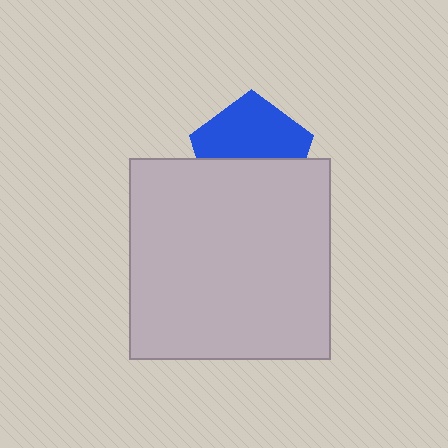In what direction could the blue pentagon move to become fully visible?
The blue pentagon could move up. That would shift it out from behind the light gray square entirely.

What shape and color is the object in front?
The object in front is a light gray square.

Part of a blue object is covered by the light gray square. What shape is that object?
It is a pentagon.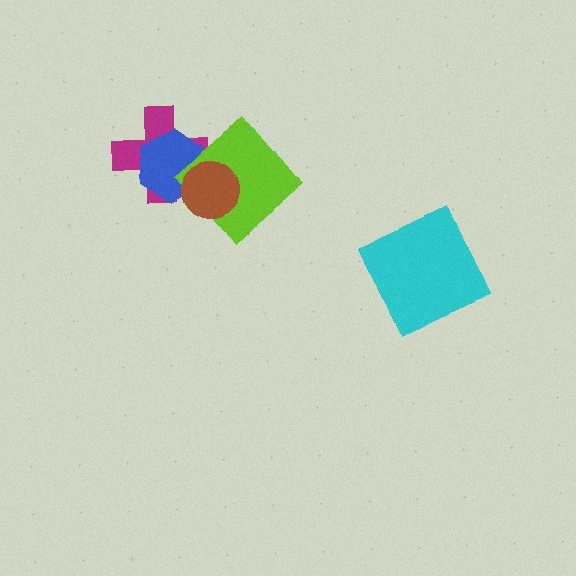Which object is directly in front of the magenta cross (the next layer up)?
The blue hexagon is directly in front of the magenta cross.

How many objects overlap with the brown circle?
3 objects overlap with the brown circle.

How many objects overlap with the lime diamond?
3 objects overlap with the lime diamond.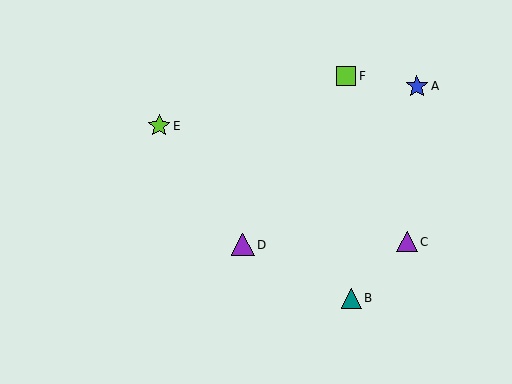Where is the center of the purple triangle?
The center of the purple triangle is at (243, 245).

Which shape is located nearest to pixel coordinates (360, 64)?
The lime square (labeled F) at (346, 76) is nearest to that location.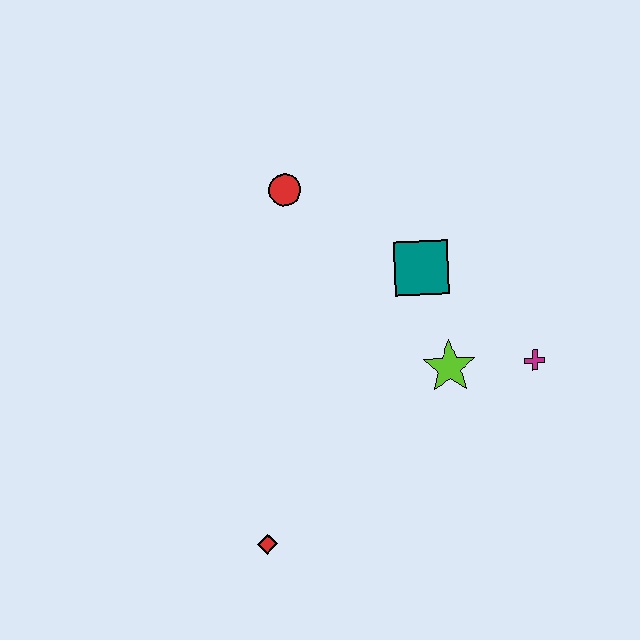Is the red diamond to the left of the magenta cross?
Yes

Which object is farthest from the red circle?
The red diamond is farthest from the red circle.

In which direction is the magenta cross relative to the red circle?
The magenta cross is to the right of the red circle.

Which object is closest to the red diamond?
The lime star is closest to the red diamond.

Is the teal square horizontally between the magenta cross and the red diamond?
Yes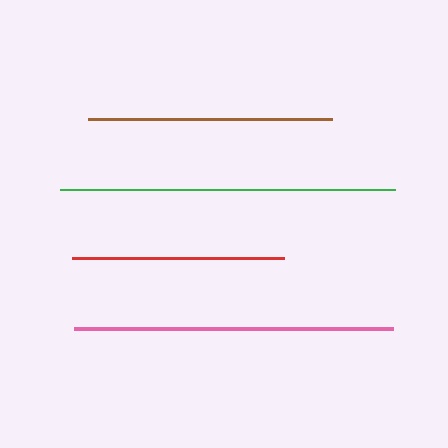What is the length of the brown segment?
The brown segment is approximately 244 pixels long.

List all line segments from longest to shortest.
From longest to shortest: green, pink, brown, red.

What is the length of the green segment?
The green segment is approximately 336 pixels long.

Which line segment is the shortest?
The red line is the shortest at approximately 212 pixels.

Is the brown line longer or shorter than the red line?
The brown line is longer than the red line.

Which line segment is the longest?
The green line is the longest at approximately 336 pixels.